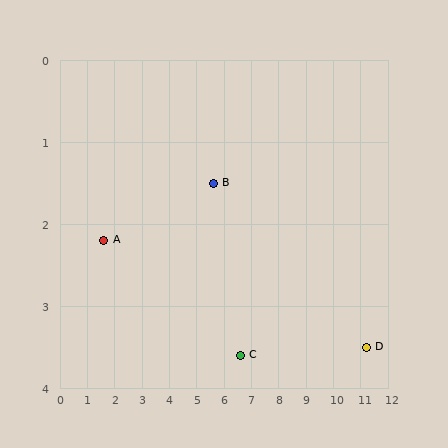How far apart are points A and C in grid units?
Points A and C are about 5.2 grid units apart.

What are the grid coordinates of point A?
Point A is at approximately (1.6, 2.2).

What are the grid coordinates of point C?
Point C is at approximately (6.6, 3.6).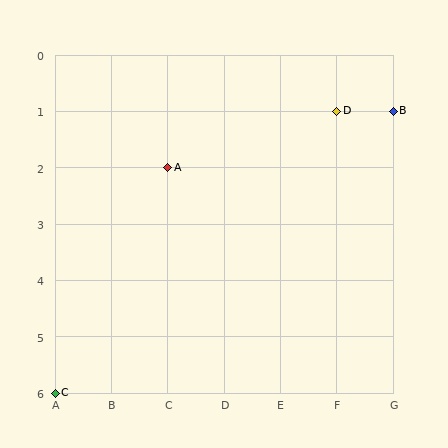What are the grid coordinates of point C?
Point C is at grid coordinates (A, 6).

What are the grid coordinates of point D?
Point D is at grid coordinates (F, 1).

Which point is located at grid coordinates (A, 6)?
Point C is at (A, 6).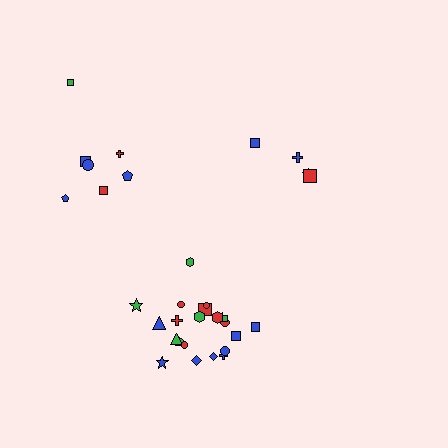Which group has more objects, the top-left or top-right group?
The top-left group.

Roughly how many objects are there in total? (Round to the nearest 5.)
Roughly 35 objects in total.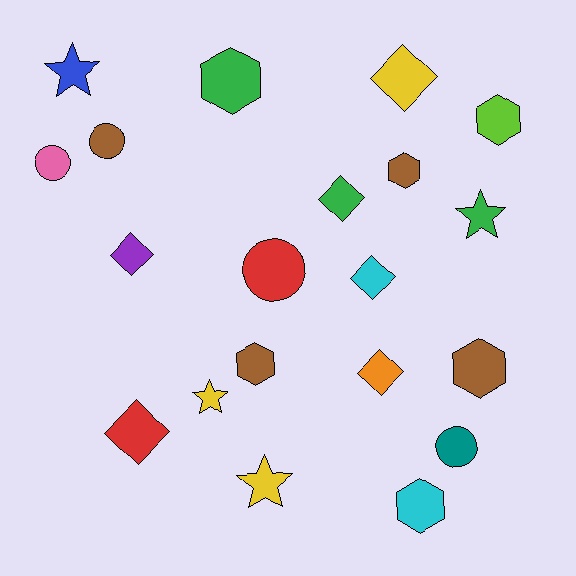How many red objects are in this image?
There are 2 red objects.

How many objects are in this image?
There are 20 objects.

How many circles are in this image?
There are 4 circles.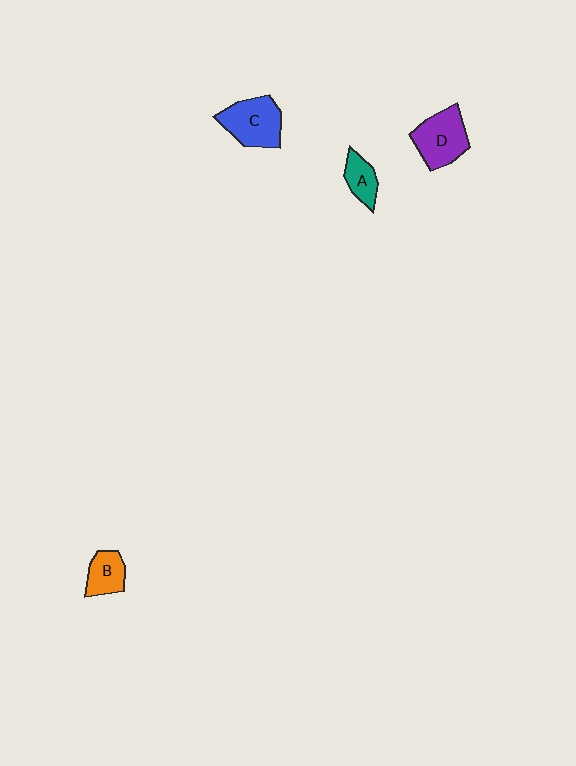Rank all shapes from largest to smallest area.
From largest to smallest: C (blue), D (purple), B (orange), A (teal).